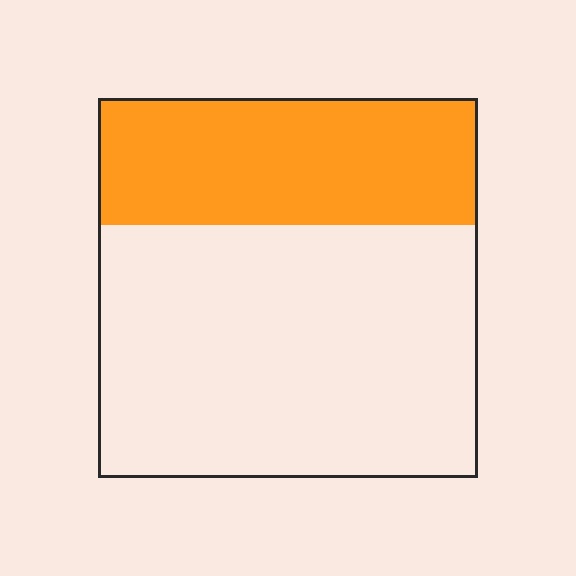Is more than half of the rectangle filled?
No.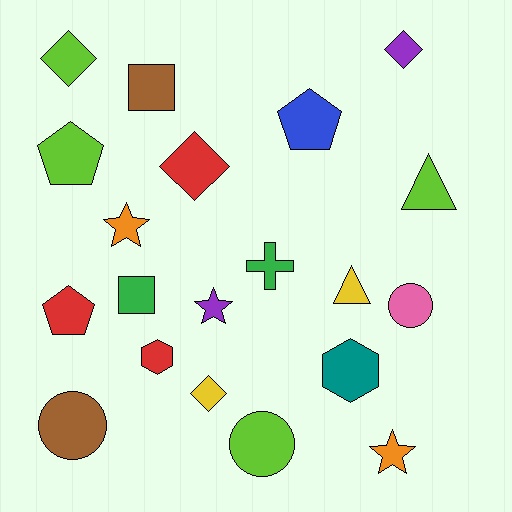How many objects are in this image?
There are 20 objects.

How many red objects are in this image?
There are 3 red objects.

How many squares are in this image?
There are 2 squares.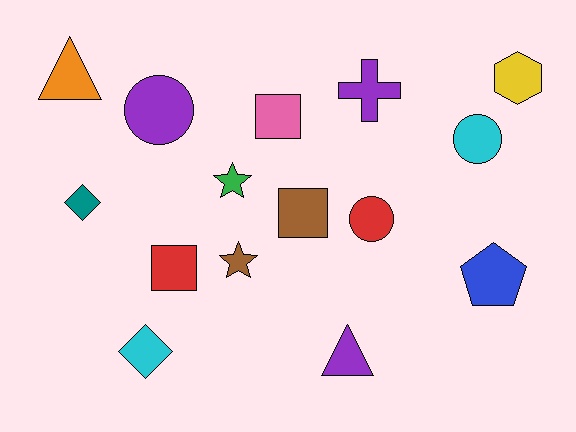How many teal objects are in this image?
There is 1 teal object.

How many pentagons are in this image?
There is 1 pentagon.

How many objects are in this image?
There are 15 objects.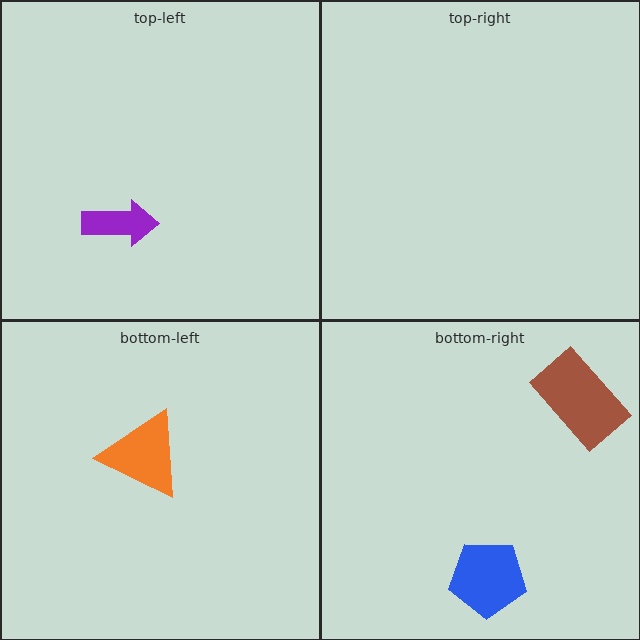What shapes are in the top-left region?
The purple arrow.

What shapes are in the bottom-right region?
The blue pentagon, the brown rectangle.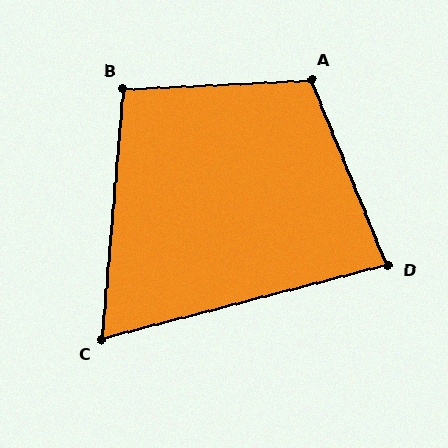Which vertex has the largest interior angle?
A, at approximately 109 degrees.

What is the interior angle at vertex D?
Approximately 82 degrees (acute).